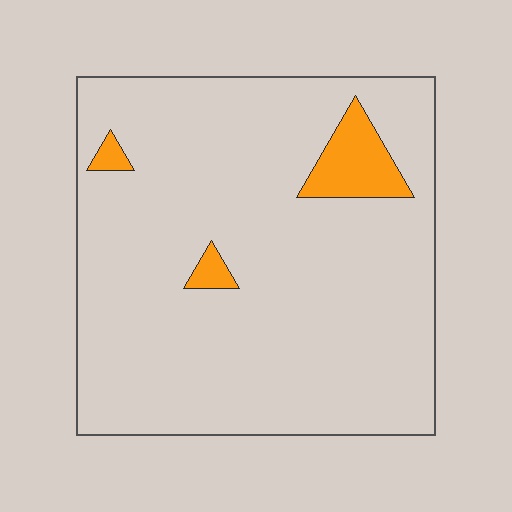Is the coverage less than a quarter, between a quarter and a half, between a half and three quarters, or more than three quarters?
Less than a quarter.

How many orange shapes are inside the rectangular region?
3.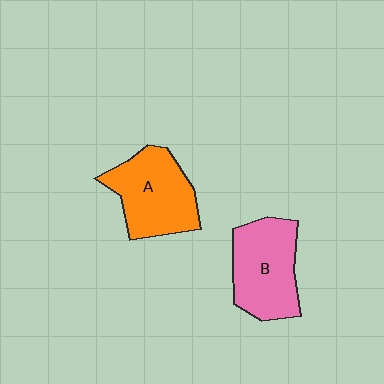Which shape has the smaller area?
Shape B (pink).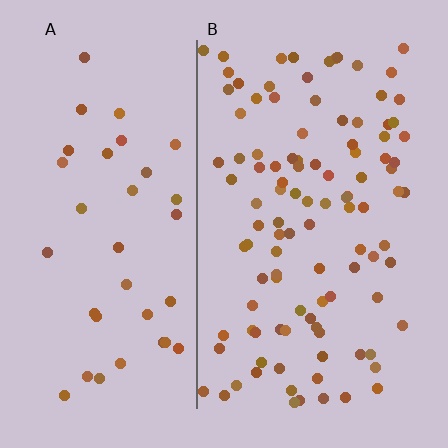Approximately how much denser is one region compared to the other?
Approximately 2.9× — region B over region A.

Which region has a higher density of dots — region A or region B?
B (the right).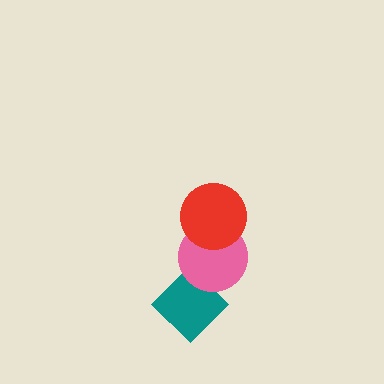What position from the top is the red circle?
The red circle is 1st from the top.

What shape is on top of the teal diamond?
The pink circle is on top of the teal diamond.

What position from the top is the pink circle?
The pink circle is 2nd from the top.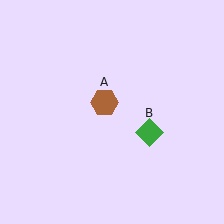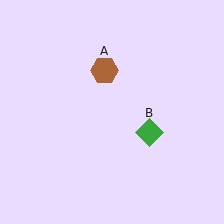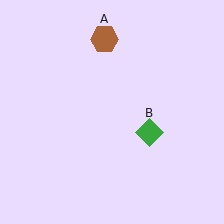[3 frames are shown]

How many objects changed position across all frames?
1 object changed position: brown hexagon (object A).